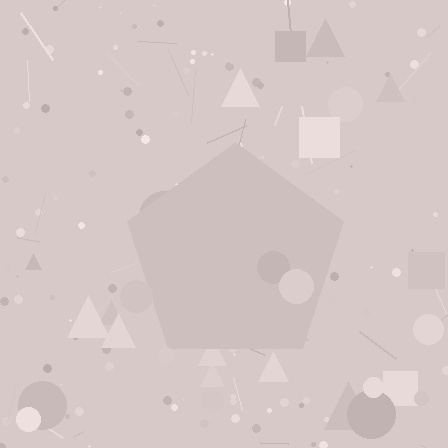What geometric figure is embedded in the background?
A pentagon is embedded in the background.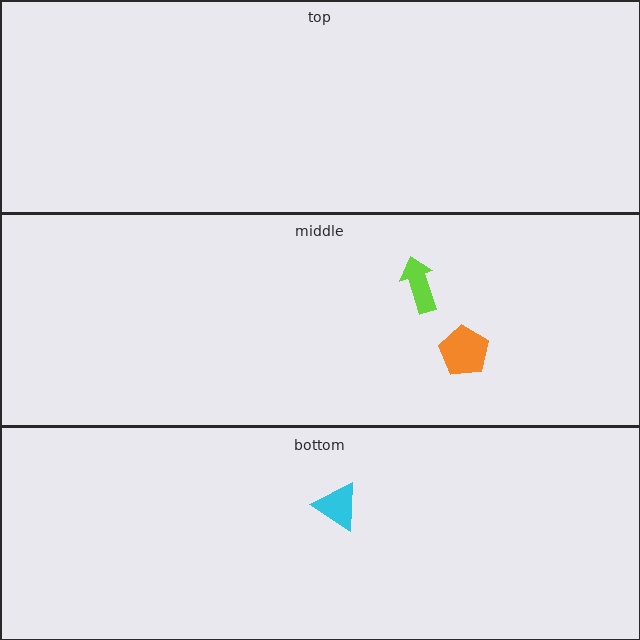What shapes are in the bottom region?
The cyan triangle.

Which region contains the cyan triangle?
The bottom region.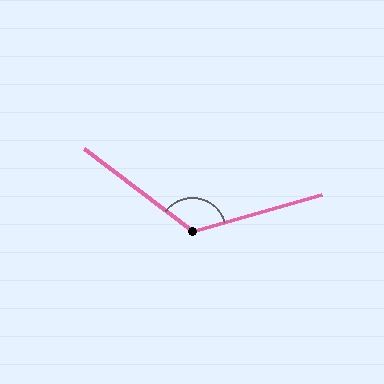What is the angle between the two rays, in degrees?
Approximately 127 degrees.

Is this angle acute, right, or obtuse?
It is obtuse.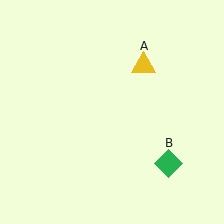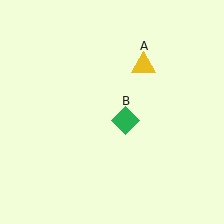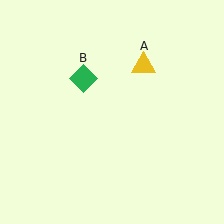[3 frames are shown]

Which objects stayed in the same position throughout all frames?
Yellow triangle (object A) remained stationary.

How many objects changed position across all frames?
1 object changed position: green diamond (object B).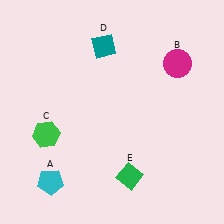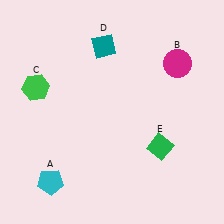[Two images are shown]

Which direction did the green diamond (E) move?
The green diamond (E) moved right.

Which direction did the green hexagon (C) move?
The green hexagon (C) moved up.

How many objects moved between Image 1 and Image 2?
2 objects moved between the two images.